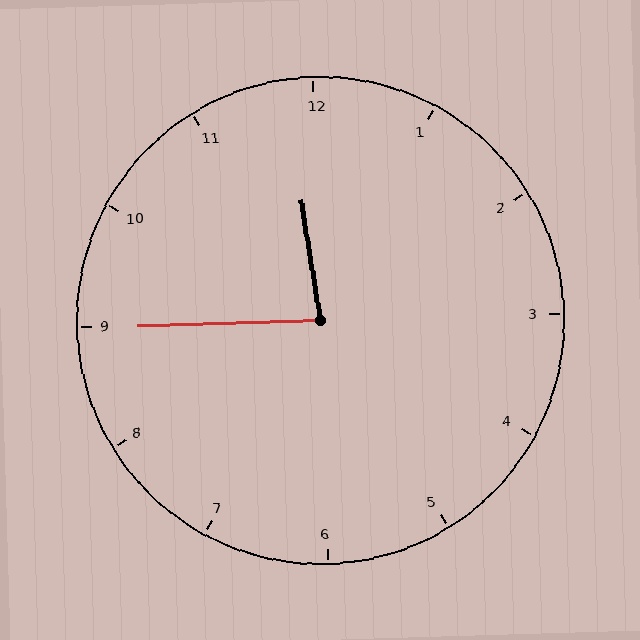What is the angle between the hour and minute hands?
Approximately 82 degrees.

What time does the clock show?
11:45.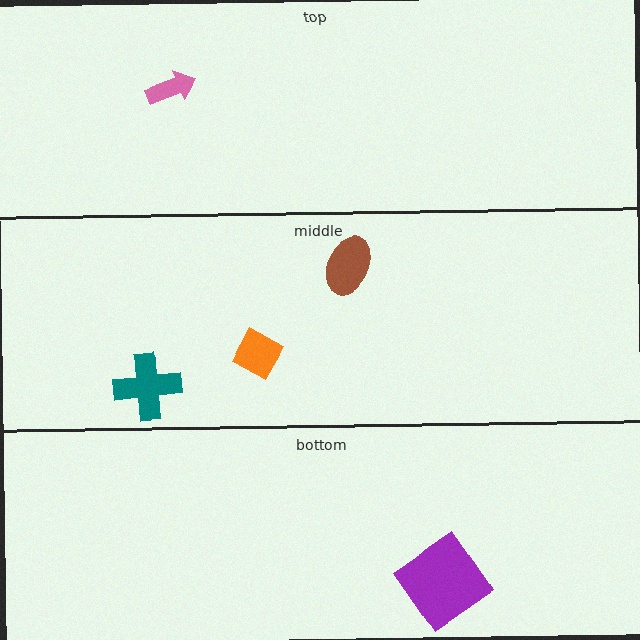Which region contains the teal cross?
The middle region.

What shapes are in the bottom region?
The purple diamond.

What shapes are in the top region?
The pink arrow.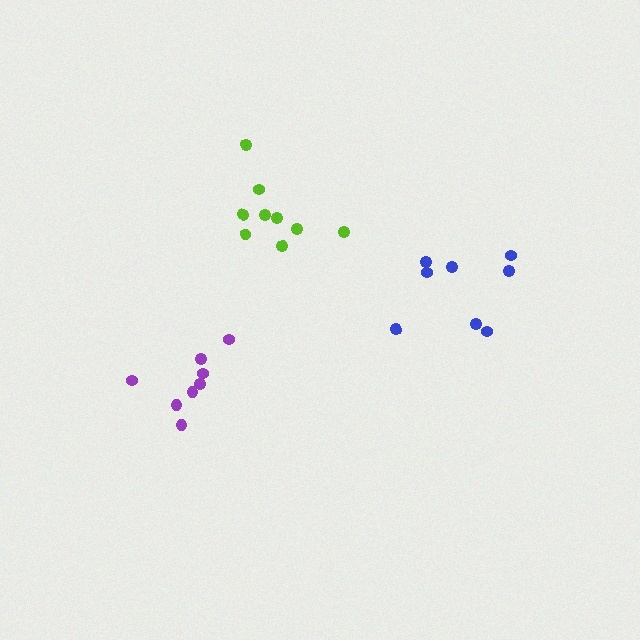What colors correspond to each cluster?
The clusters are colored: lime, purple, blue.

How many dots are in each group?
Group 1: 9 dots, Group 2: 8 dots, Group 3: 8 dots (25 total).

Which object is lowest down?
The purple cluster is bottommost.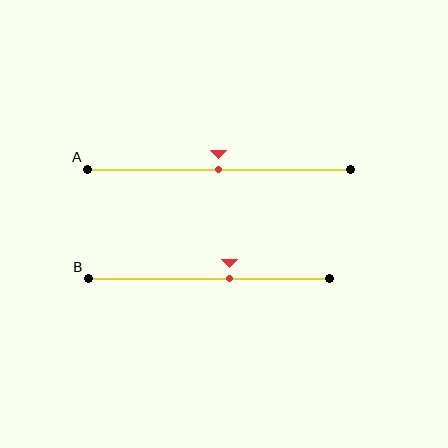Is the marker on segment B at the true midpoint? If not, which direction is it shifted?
No, the marker on segment B is shifted to the right by about 8% of the segment length.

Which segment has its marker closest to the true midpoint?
Segment A has its marker closest to the true midpoint.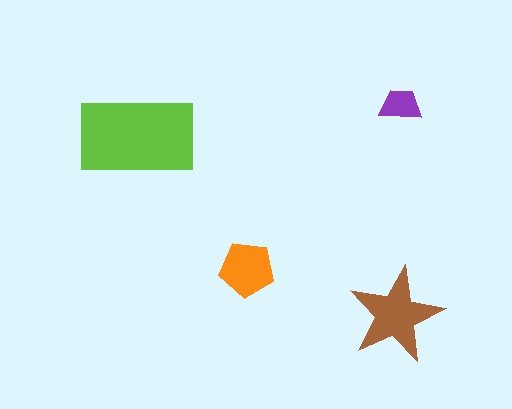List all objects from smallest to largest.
The purple trapezoid, the orange pentagon, the brown star, the lime rectangle.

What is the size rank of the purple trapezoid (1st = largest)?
4th.